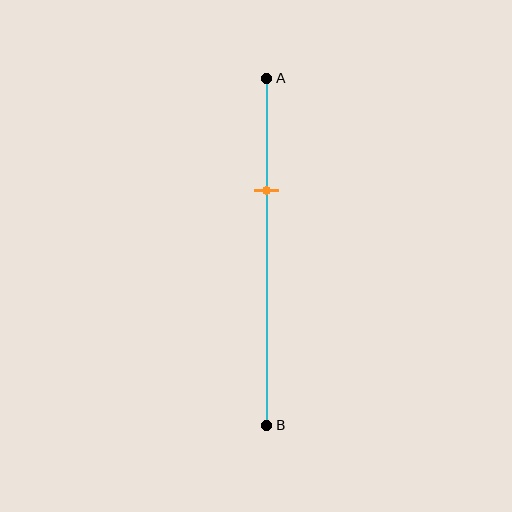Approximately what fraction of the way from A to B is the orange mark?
The orange mark is approximately 30% of the way from A to B.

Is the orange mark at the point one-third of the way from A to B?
Yes, the mark is approximately at the one-third point.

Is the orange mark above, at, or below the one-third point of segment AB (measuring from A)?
The orange mark is approximately at the one-third point of segment AB.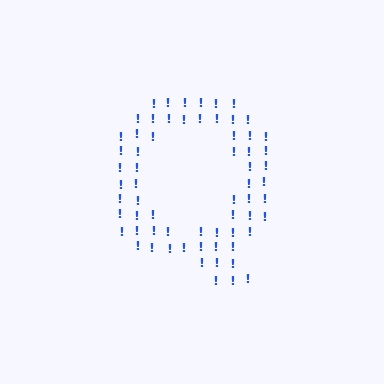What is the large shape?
The large shape is the letter Q.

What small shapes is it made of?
It is made of small exclamation marks.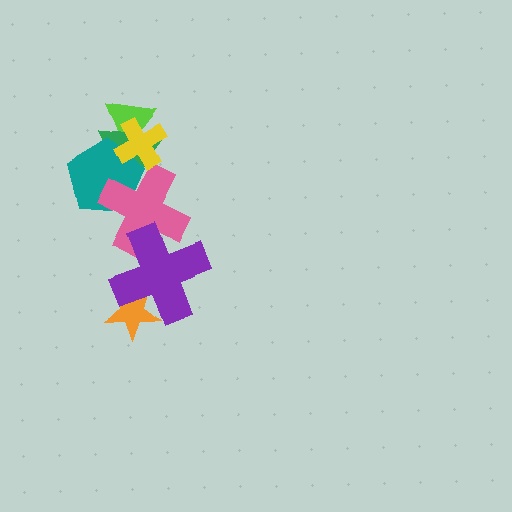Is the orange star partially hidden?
Yes, it is partially covered by another shape.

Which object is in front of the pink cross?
The purple cross is in front of the pink cross.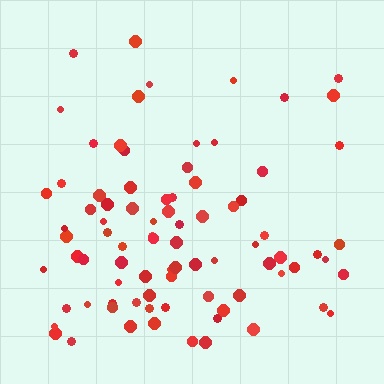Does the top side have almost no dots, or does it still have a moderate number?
Still a moderate number, just noticeably fewer than the bottom.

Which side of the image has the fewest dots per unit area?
The top.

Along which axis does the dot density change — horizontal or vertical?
Vertical.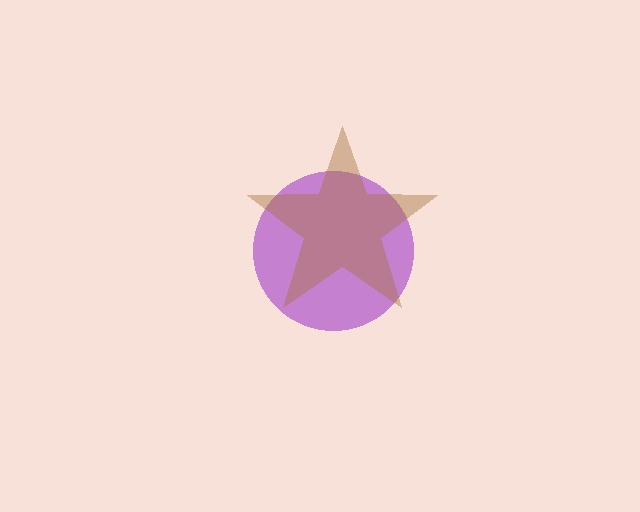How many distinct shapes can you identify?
There are 2 distinct shapes: a purple circle, a brown star.